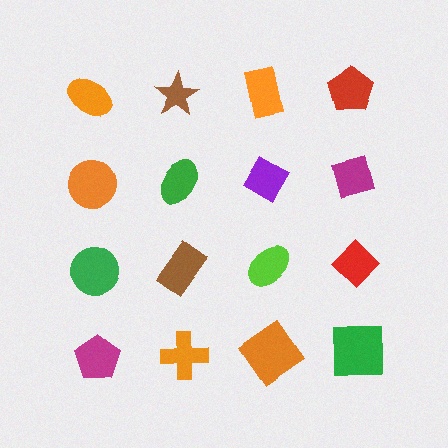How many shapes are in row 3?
4 shapes.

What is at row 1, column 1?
An orange ellipse.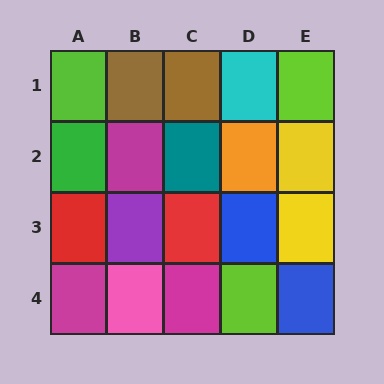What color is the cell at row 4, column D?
Lime.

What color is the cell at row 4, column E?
Blue.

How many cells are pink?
1 cell is pink.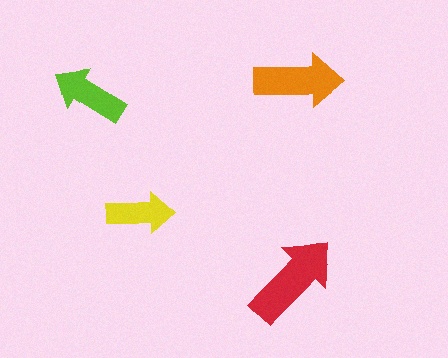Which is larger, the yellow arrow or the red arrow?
The red one.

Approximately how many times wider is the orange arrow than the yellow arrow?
About 1.5 times wider.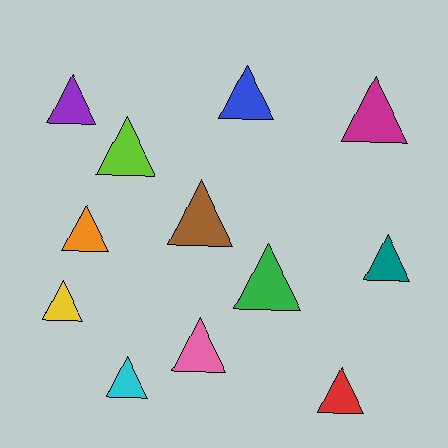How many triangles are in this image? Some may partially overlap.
There are 12 triangles.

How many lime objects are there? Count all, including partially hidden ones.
There is 1 lime object.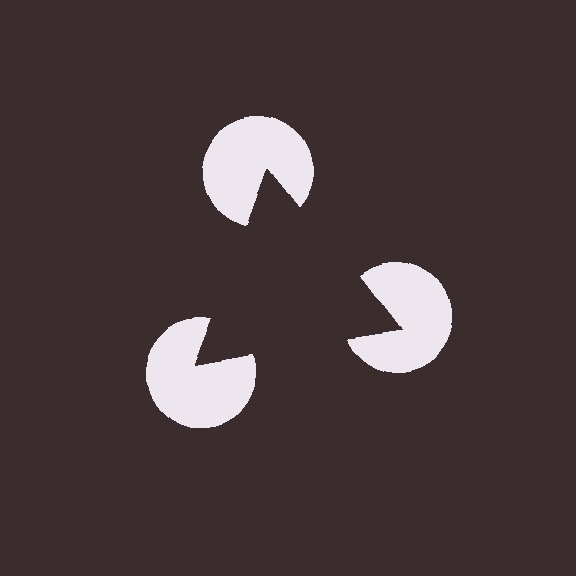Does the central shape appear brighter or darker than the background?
It typically appears slightly darker than the background, even though no actual brightness change is drawn.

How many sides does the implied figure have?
3 sides.